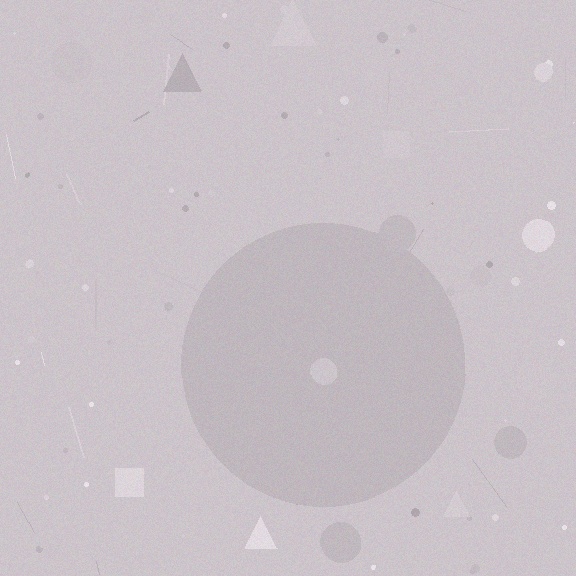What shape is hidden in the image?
A circle is hidden in the image.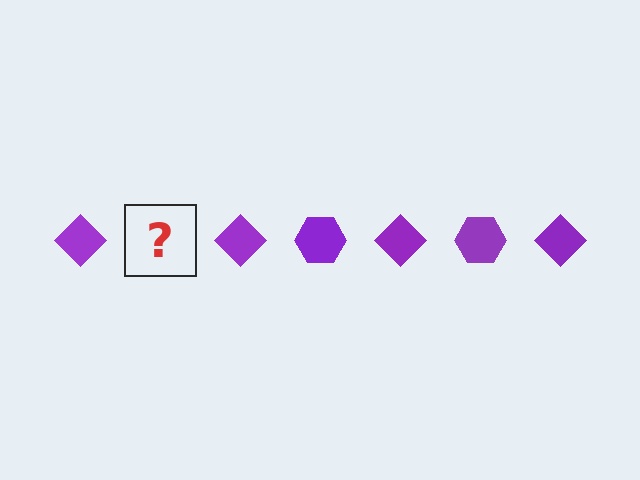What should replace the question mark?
The question mark should be replaced with a purple hexagon.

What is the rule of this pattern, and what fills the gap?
The rule is that the pattern cycles through diamond, hexagon shapes in purple. The gap should be filled with a purple hexagon.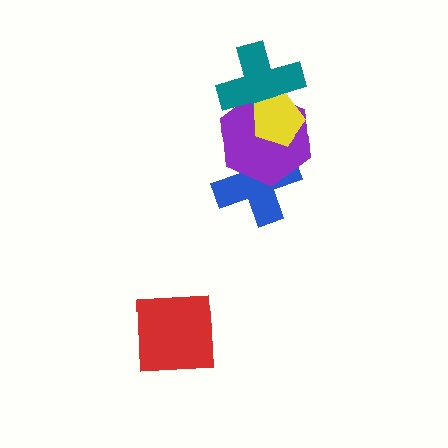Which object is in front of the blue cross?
The purple hexagon is in front of the blue cross.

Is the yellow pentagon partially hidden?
No, no other shape covers it.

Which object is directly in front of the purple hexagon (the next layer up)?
The teal cross is directly in front of the purple hexagon.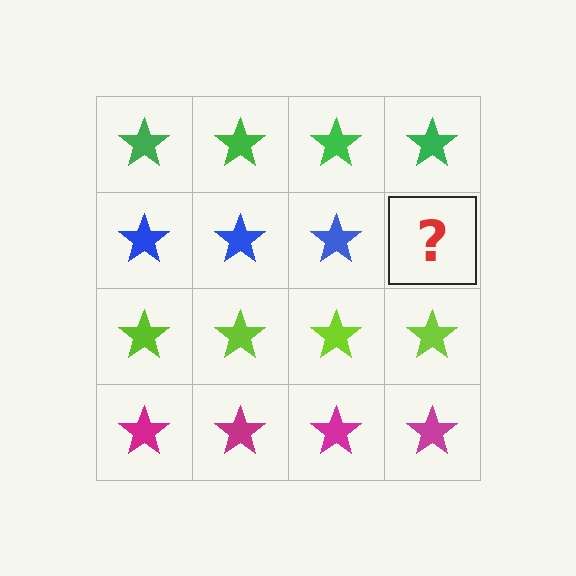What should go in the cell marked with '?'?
The missing cell should contain a blue star.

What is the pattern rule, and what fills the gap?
The rule is that each row has a consistent color. The gap should be filled with a blue star.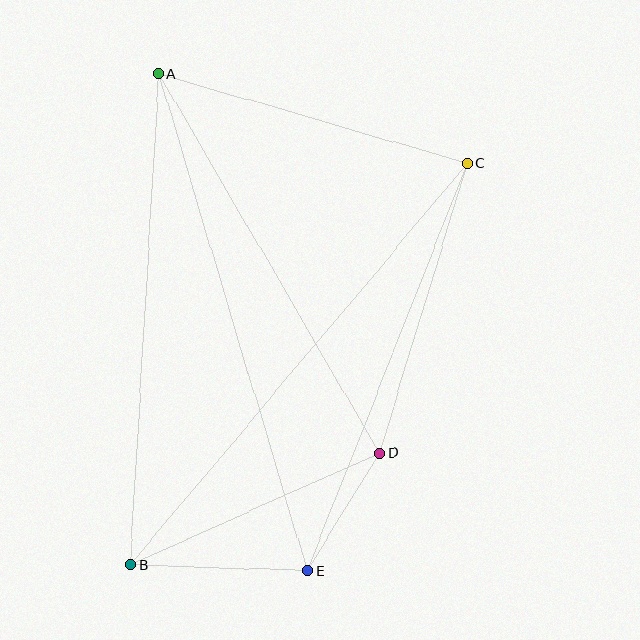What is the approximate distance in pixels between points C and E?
The distance between C and E is approximately 438 pixels.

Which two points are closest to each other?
Points D and E are closest to each other.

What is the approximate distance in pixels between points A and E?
The distance between A and E is approximately 519 pixels.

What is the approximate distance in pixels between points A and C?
The distance between A and C is approximately 321 pixels.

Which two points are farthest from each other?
Points B and C are farthest from each other.